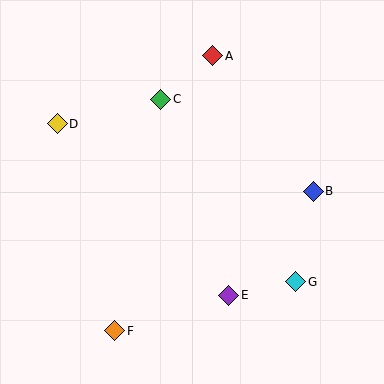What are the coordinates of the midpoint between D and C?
The midpoint between D and C is at (109, 111).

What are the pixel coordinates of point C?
Point C is at (161, 99).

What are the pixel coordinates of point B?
Point B is at (313, 191).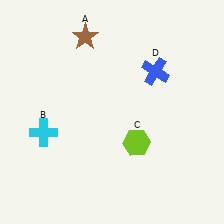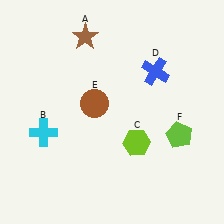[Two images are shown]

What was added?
A brown circle (E), a lime pentagon (F) were added in Image 2.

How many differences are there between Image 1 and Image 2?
There are 2 differences between the two images.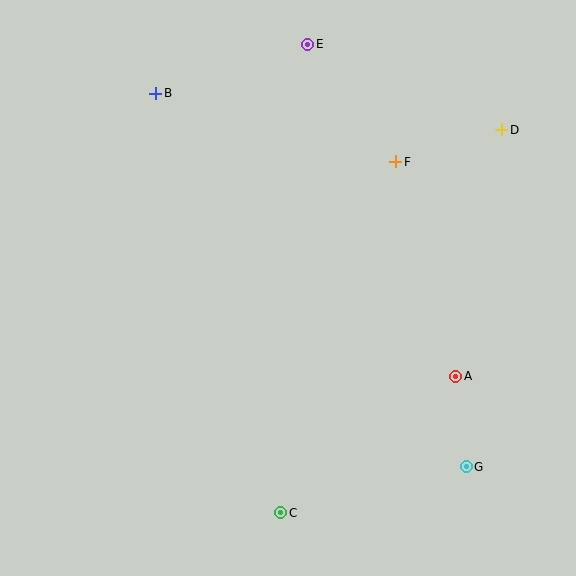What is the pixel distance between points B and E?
The distance between B and E is 160 pixels.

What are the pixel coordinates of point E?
Point E is at (308, 44).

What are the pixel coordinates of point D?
Point D is at (502, 130).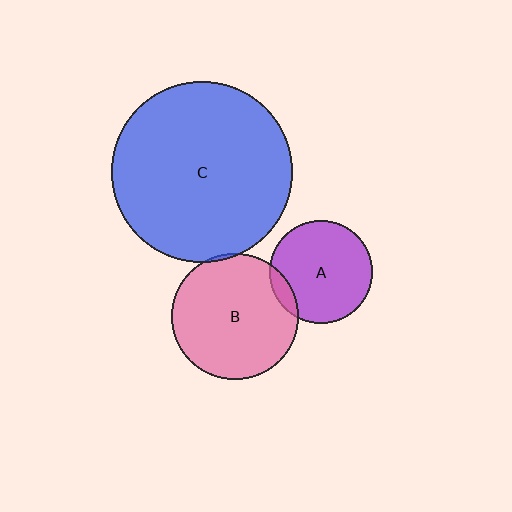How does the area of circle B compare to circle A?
Approximately 1.5 times.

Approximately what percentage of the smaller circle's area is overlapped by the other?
Approximately 10%.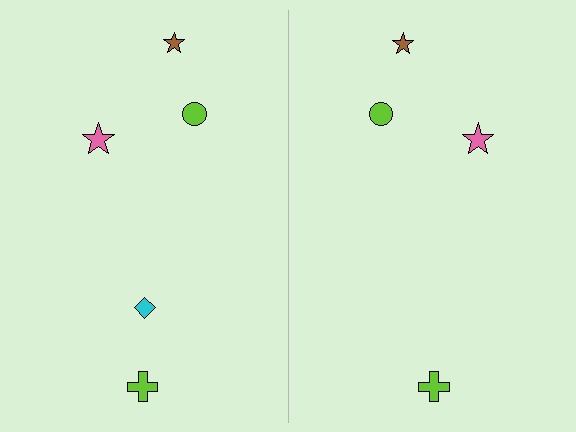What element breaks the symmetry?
A cyan diamond is missing from the right side.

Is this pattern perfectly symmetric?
No, the pattern is not perfectly symmetric. A cyan diamond is missing from the right side.